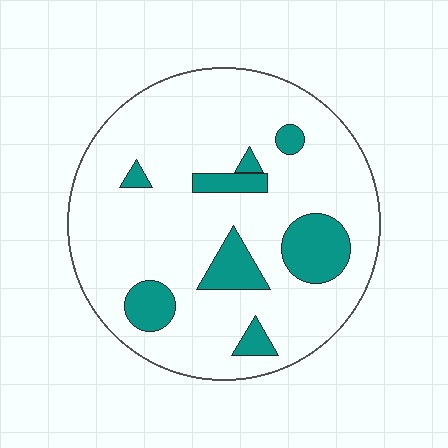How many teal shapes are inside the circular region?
8.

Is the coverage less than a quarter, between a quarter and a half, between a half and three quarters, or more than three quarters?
Less than a quarter.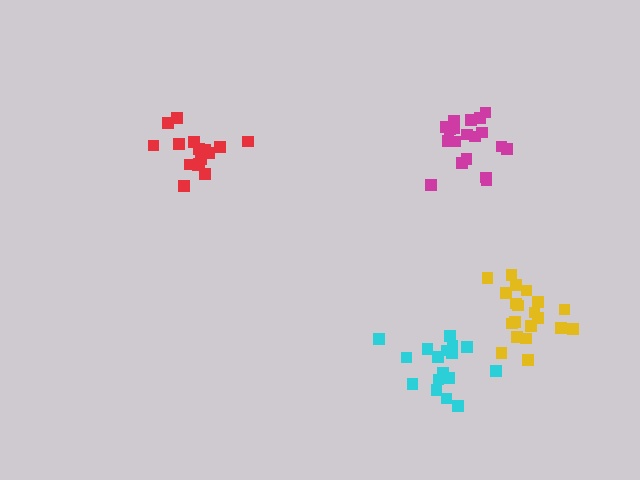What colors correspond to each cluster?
The clusters are colored: magenta, cyan, yellow, red.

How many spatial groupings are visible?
There are 4 spatial groupings.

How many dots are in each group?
Group 1: 19 dots, Group 2: 17 dots, Group 3: 20 dots, Group 4: 16 dots (72 total).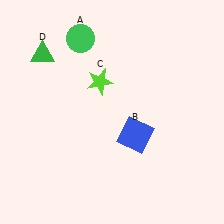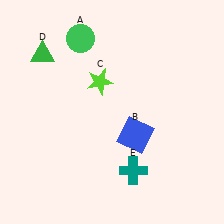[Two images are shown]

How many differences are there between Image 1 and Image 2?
There is 1 difference between the two images.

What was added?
A teal cross (E) was added in Image 2.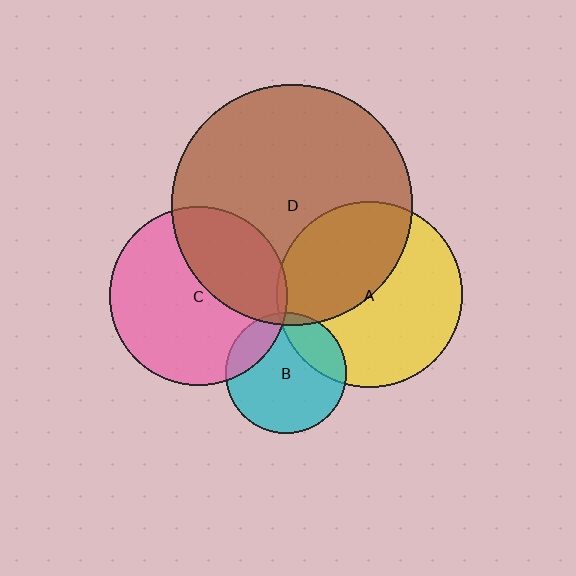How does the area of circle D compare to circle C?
Approximately 1.8 times.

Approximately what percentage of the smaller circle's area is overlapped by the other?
Approximately 5%.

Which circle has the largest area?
Circle D (brown).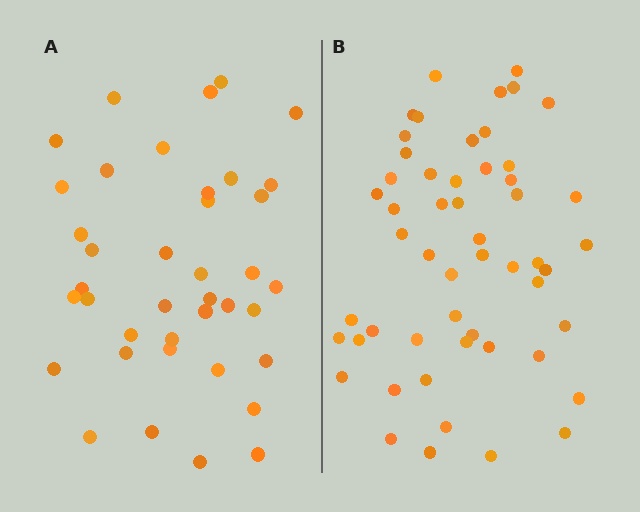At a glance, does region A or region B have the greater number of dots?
Region B (the right region) has more dots.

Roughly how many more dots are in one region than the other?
Region B has approximately 15 more dots than region A.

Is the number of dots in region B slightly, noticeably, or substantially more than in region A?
Region B has noticeably more, but not dramatically so. The ratio is roughly 1.4 to 1.